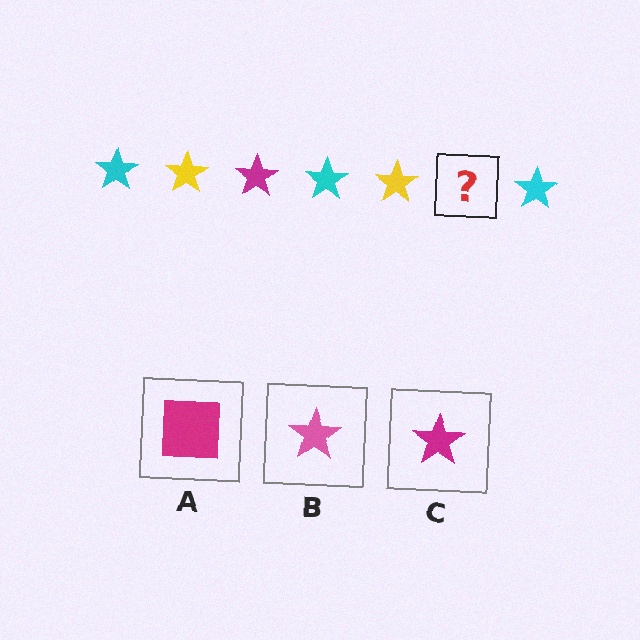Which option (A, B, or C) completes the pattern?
C.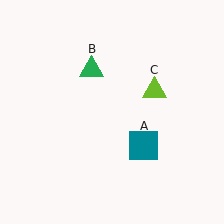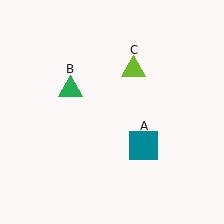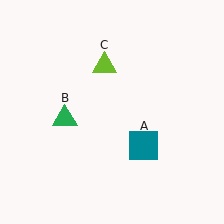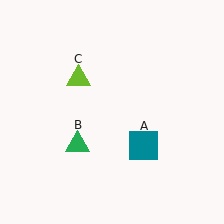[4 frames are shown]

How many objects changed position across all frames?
2 objects changed position: green triangle (object B), lime triangle (object C).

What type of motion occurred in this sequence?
The green triangle (object B), lime triangle (object C) rotated counterclockwise around the center of the scene.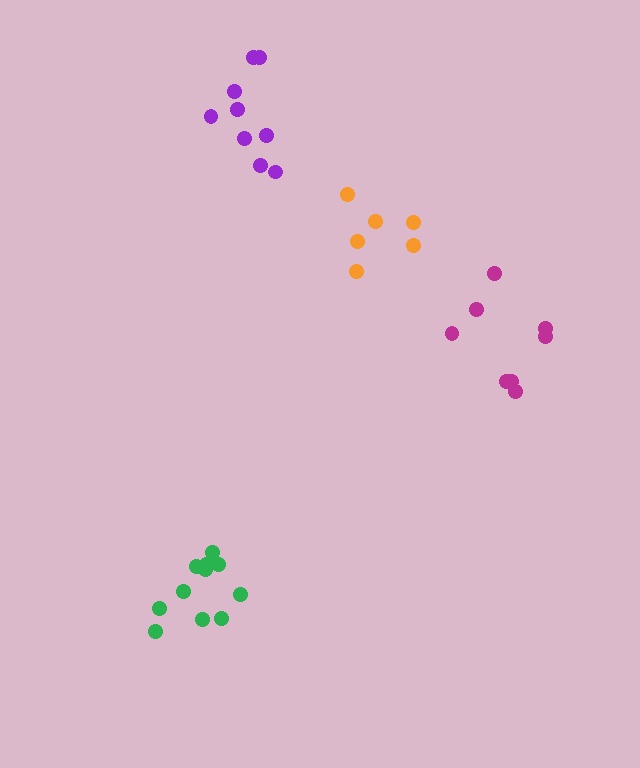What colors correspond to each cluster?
The clusters are colored: green, purple, magenta, orange.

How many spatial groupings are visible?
There are 4 spatial groupings.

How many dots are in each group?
Group 1: 11 dots, Group 2: 9 dots, Group 3: 8 dots, Group 4: 6 dots (34 total).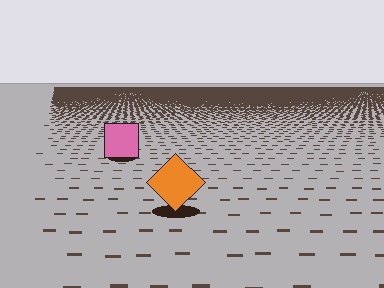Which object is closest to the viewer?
The orange diamond is closest. The texture marks near it are larger and more spread out.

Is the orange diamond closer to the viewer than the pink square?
Yes. The orange diamond is closer — you can tell from the texture gradient: the ground texture is coarser near it.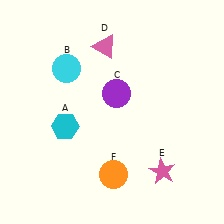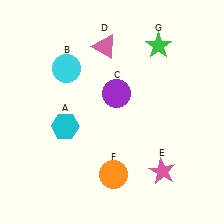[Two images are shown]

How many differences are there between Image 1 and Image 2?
There is 1 difference between the two images.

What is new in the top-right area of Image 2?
A green star (G) was added in the top-right area of Image 2.